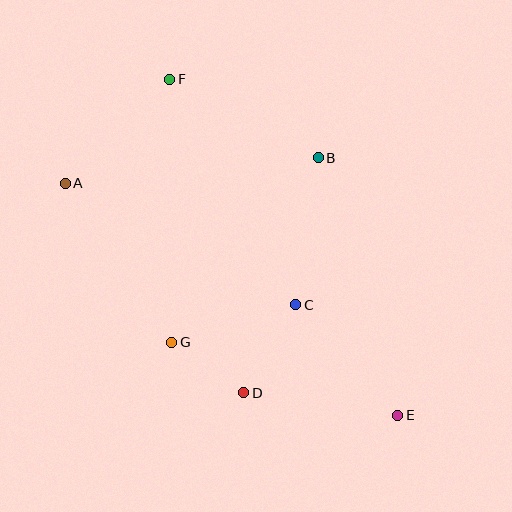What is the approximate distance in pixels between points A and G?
The distance between A and G is approximately 191 pixels.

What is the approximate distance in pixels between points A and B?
The distance between A and B is approximately 254 pixels.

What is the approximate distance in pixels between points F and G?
The distance between F and G is approximately 263 pixels.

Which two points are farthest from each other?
Points E and F are farthest from each other.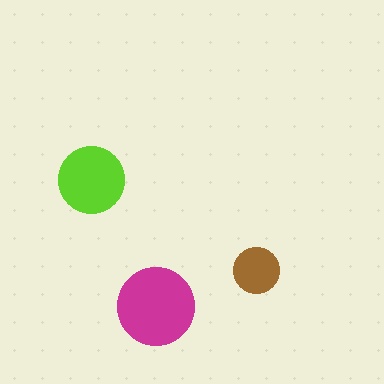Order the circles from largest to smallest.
the magenta one, the lime one, the brown one.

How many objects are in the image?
There are 3 objects in the image.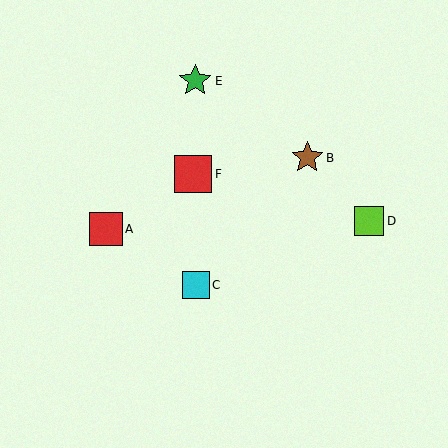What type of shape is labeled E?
Shape E is a green star.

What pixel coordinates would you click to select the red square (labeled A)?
Click at (106, 229) to select the red square A.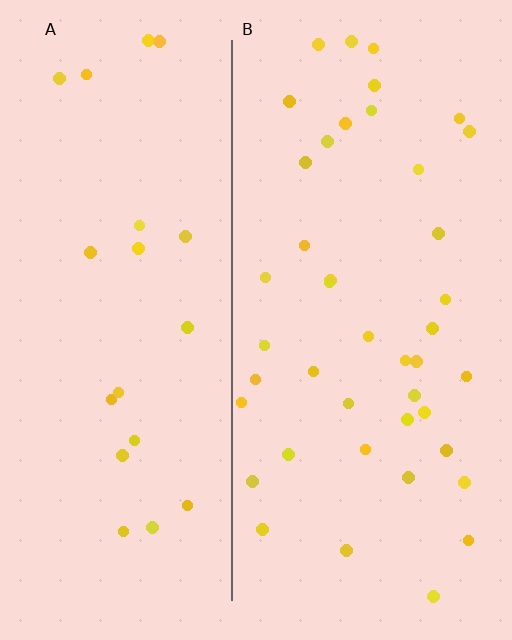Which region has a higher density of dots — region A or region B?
B (the right).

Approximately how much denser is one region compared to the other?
Approximately 2.0× — region B over region A.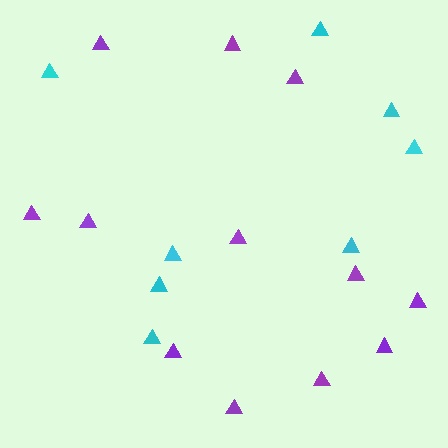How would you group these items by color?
There are 2 groups: one group of purple triangles (12) and one group of cyan triangles (8).